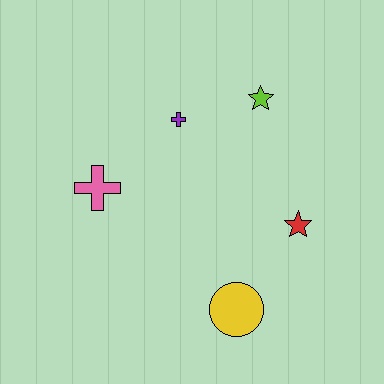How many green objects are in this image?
There are no green objects.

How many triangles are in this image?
There are no triangles.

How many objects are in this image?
There are 5 objects.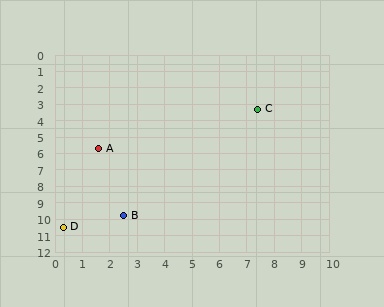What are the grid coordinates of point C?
Point C is at approximately (7.4, 3.3).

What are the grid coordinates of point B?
Point B is at approximately (2.5, 9.8).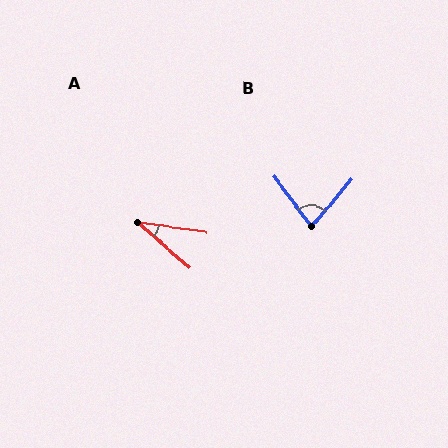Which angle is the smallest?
A, at approximately 32 degrees.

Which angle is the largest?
B, at approximately 77 degrees.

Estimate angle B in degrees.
Approximately 77 degrees.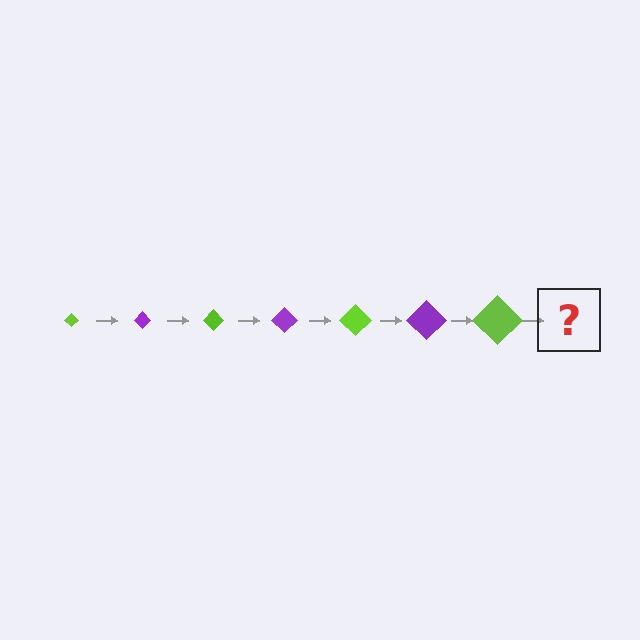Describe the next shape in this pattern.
It should be a purple diamond, larger than the previous one.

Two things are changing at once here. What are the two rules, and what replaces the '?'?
The two rules are that the diamond grows larger each step and the color cycles through lime and purple. The '?' should be a purple diamond, larger than the previous one.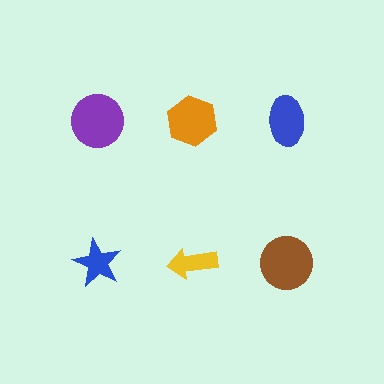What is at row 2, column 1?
A blue star.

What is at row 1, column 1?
A purple circle.